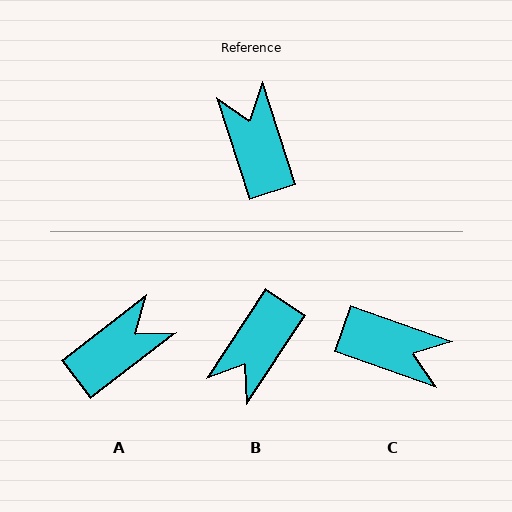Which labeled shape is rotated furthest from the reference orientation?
B, about 128 degrees away.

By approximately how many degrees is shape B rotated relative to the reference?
Approximately 128 degrees counter-clockwise.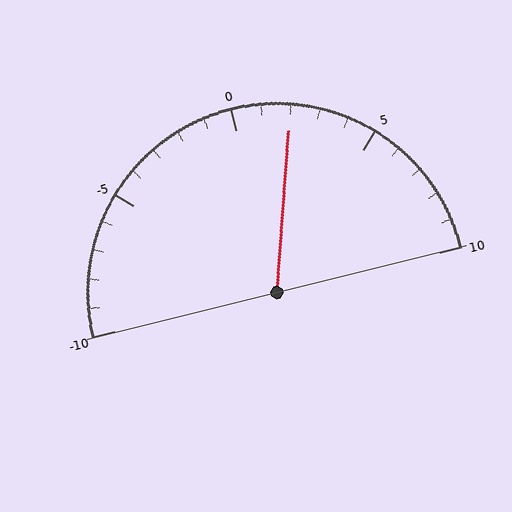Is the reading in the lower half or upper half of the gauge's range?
The reading is in the upper half of the range (-10 to 10).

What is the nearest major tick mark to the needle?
The nearest major tick mark is 0.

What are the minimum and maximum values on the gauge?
The gauge ranges from -10 to 10.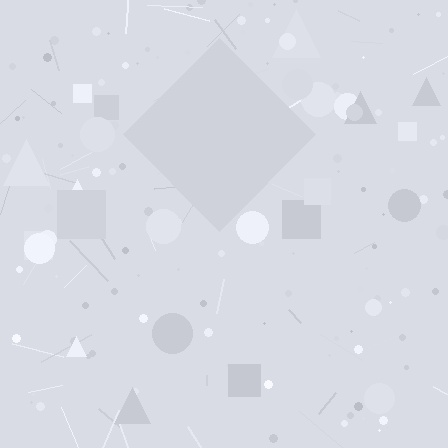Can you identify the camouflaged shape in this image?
The camouflaged shape is a diamond.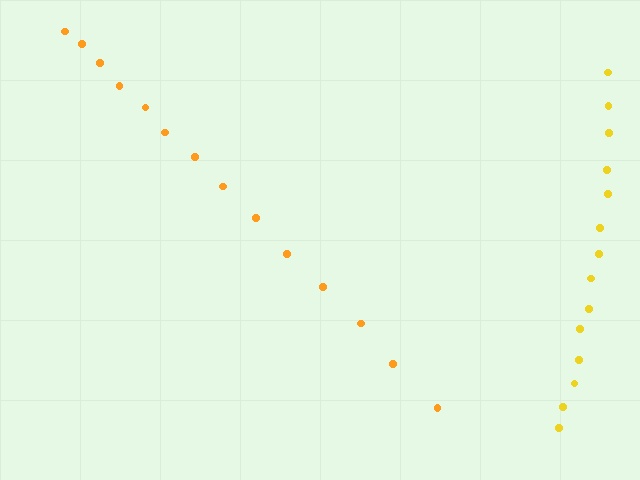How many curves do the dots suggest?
There are 2 distinct paths.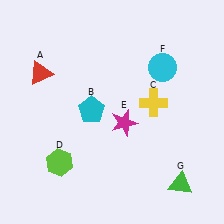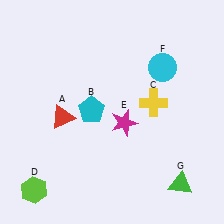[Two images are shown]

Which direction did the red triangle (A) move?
The red triangle (A) moved down.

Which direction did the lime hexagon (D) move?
The lime hexagon (D) moved down.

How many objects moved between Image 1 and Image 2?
2 objects moved between the two images.